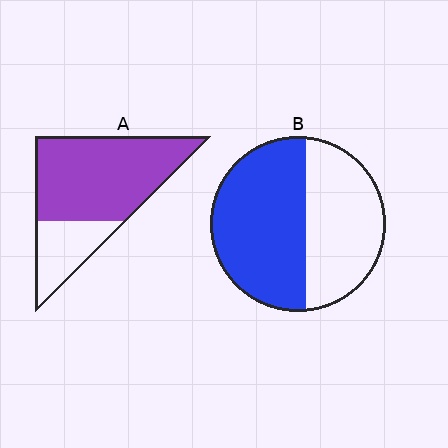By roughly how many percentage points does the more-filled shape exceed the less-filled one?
By roughly 15 percentage points (A over B).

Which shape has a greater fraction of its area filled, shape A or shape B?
Shape A.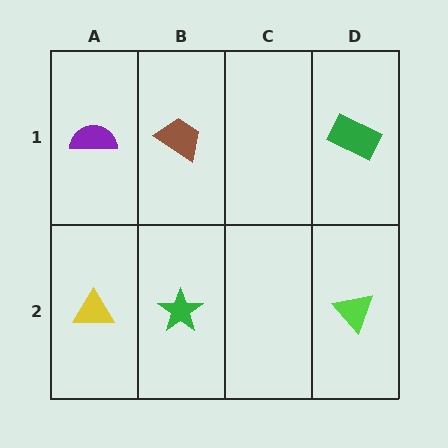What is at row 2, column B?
A green star.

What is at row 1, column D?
A green rectangle.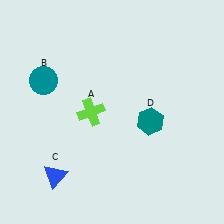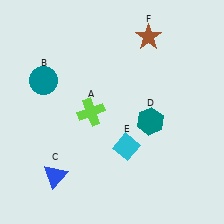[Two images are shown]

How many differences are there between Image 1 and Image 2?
There are 2 differences between the two images.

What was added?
A cyan diamond (E), a brown star (F) were added in Image 2.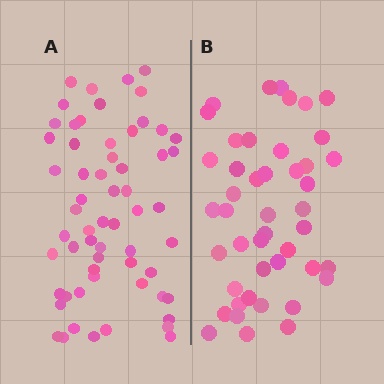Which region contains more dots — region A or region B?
Region A (the left region) has more dots.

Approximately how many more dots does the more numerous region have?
Region A has approximately 15 more dots than region B.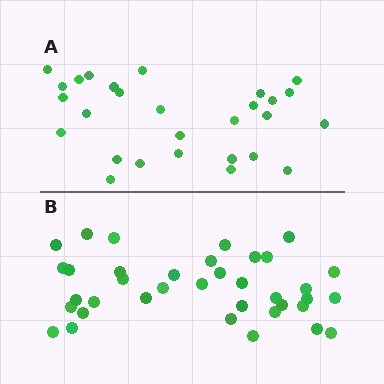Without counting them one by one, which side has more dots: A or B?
Region B (the bottom region) has more dots.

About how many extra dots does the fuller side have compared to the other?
Region B has roughly 8 or so more dots than region A.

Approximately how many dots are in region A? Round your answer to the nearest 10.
About 30 dots. (The exact count is 28, which rounds to 30.)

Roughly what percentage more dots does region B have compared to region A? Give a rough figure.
About 30% more.